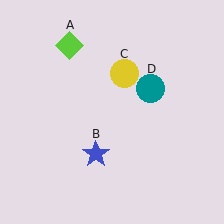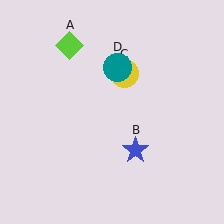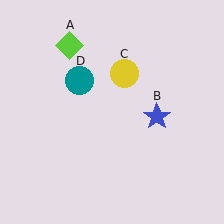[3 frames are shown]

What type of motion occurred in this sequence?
The blue star (object B), teal circle (object D) rotated counterclockwise around the center of the scene.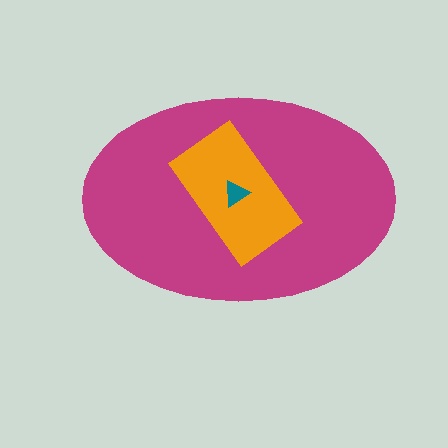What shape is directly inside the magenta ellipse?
The orange rectangle.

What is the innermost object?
The teal triangle.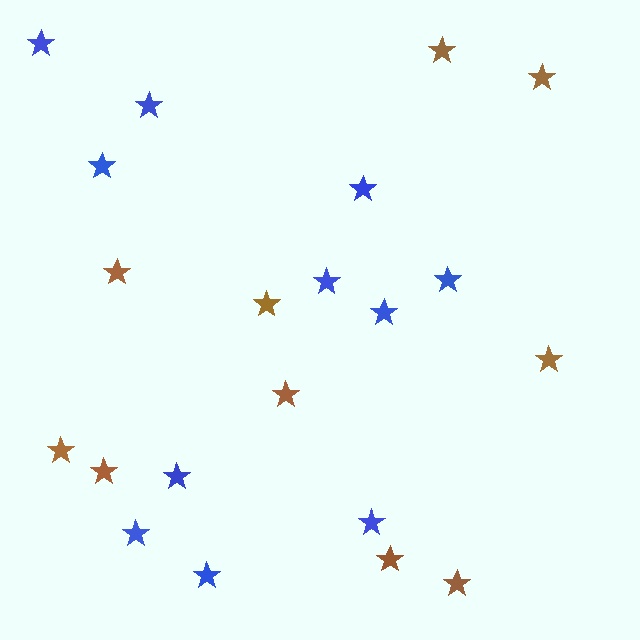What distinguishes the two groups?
There are 2 groups: one group of brown stars (10) and one group of blue stars (11).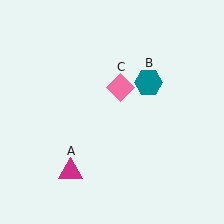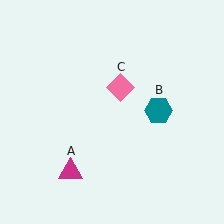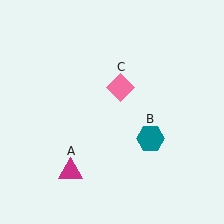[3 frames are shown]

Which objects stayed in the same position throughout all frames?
Magenta triangle (object A) and pink diamond (object C) remained stationary.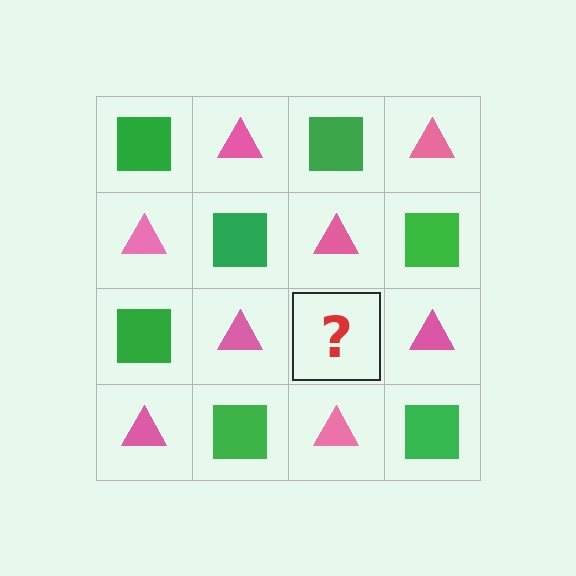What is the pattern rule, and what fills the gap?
The rule is that it alternates green square and pink triangle in a checkerboard pattern. The gap should be filled with a green square.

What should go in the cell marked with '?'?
The missing cell should contain a green square.